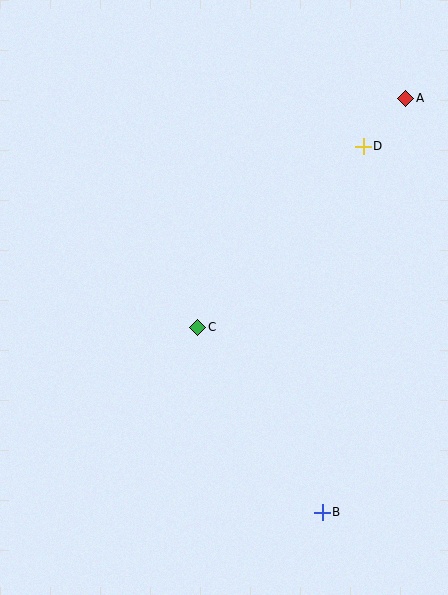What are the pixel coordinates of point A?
Point A is at (406, 98).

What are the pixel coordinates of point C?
Point C is at (198, 327).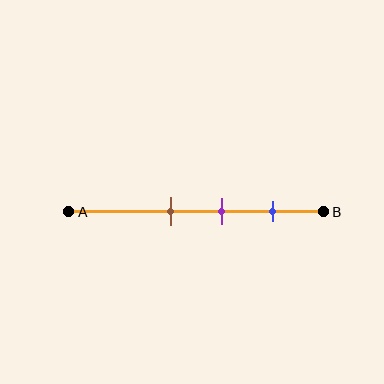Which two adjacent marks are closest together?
The brown and purple marks are the closest adjacent pair.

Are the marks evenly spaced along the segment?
Yes, the marks are approximately evenly spaced.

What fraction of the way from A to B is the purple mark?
The purple mark is approximately 60% (0.6) of the way from A to B.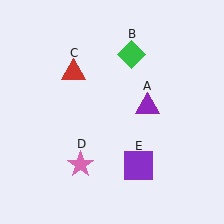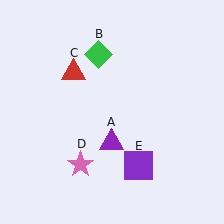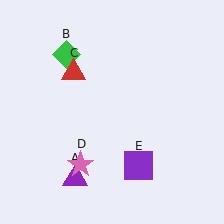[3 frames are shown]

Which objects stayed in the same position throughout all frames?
Red triangle (object C) and pink star (object D) and purple square (object E) remained stationary.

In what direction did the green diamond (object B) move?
The green diamond (object B) moved left.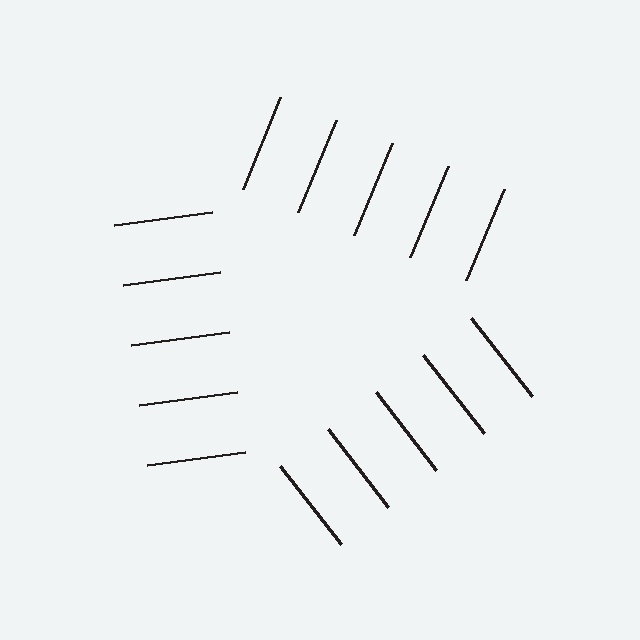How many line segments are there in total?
15 — 5 along each of the 3 edges.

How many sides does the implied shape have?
3 sides — the line-ends trace a triangle.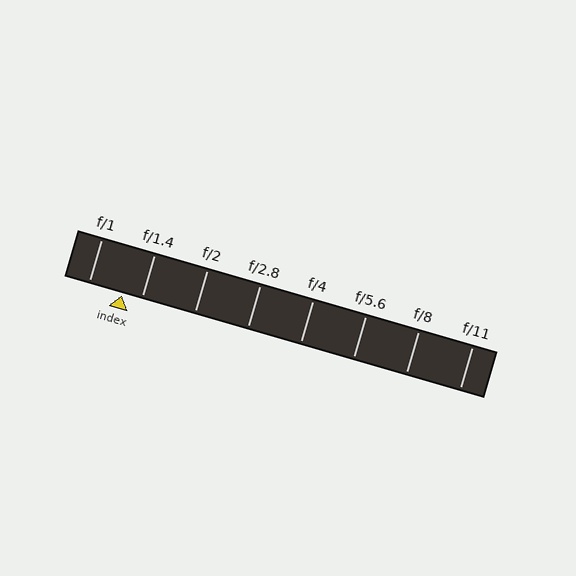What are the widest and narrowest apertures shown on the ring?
The widest aperture shown is f/1 and the narrowest is f/11.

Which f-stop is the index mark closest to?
The index mark is closest to f/1.4.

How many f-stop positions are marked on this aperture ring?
There are 8 f-stop positions marked.